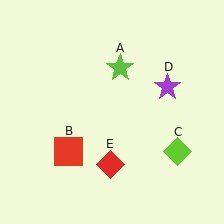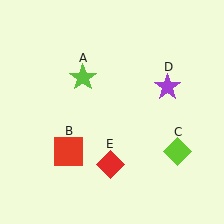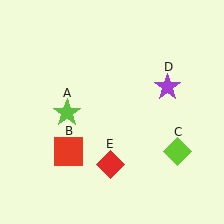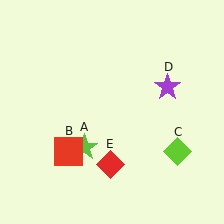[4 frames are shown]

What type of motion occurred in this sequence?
The lime star (object A) rotated counterclockwise around the center of the scene.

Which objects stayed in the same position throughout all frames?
Red square (object B) and lime diamond (object C) and purple star (object D) and red diamond (object E) remained stationary.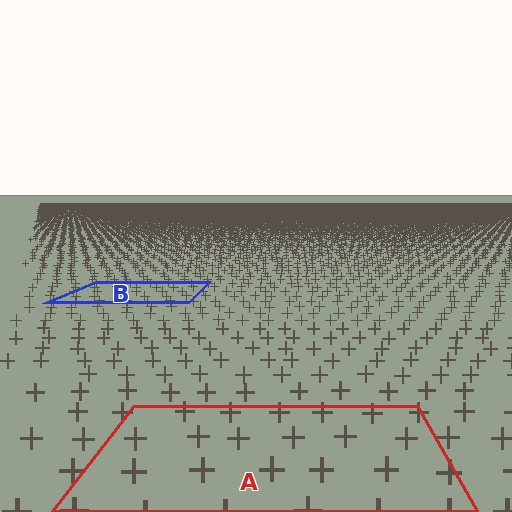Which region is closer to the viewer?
Region A is closer. The texture elements there are larger and more spread out.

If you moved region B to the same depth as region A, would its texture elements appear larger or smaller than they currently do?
They would appear larger. At a closer depth, the same texture elements are projected at a bigger on-screen size.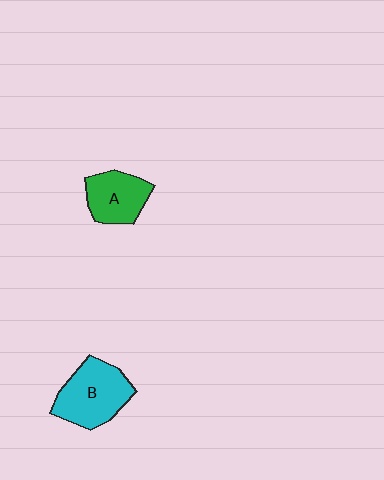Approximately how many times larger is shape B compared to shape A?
Approximately 1.4 times.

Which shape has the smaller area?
Shape A (green).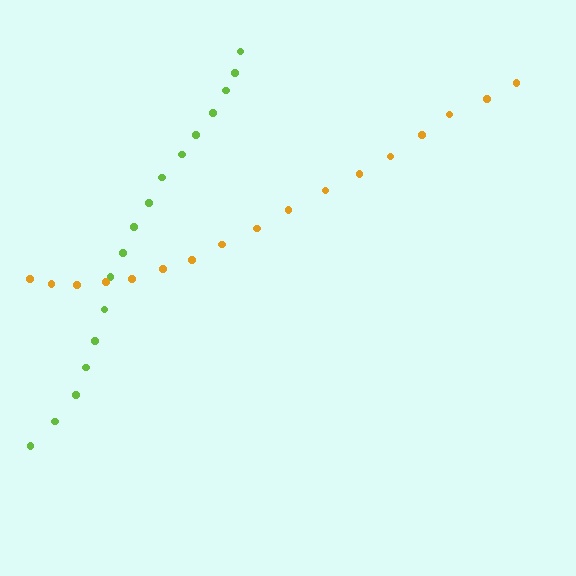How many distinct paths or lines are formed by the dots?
There are 2 distinct paths.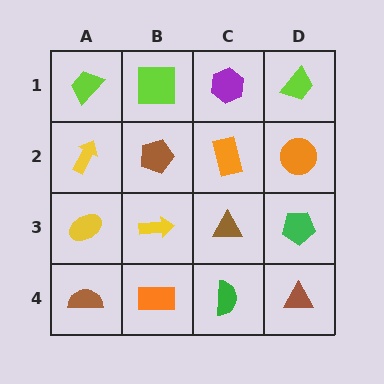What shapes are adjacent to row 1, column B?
A brown pentagon (row 2, column B), a lime trapezoid (row 1, column A), a purple hexagon (row 1, column C).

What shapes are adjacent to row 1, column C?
An orange rectangle (row 2, column C), a lime square (row 1, column B), a lime trapezoid (row 1, column D).